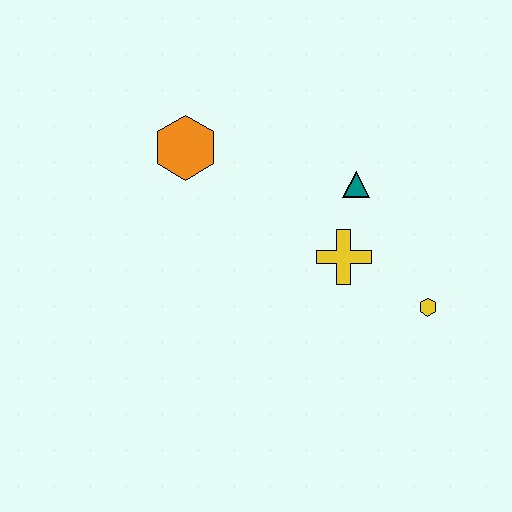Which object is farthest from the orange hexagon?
The yellow hexagon is farthest from the orange hexagon.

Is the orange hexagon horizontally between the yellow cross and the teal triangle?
No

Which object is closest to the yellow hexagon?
The yellow cross is closest to the yellow hexagon.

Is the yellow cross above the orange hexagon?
No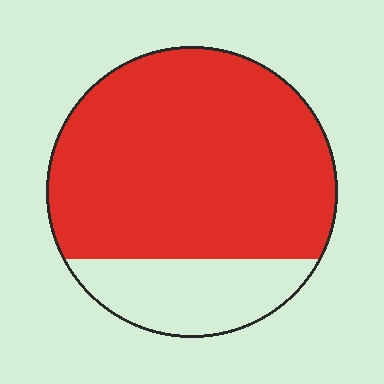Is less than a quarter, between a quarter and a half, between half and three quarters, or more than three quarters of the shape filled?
More than three quarters.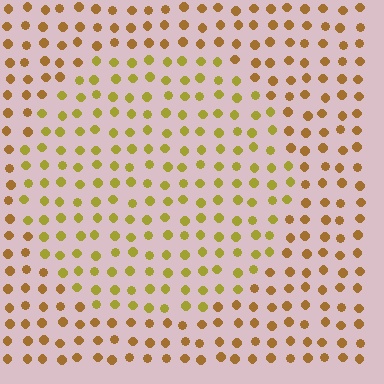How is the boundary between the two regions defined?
The boundary is defined purely by a slight shift in hue (about 27 degrees). Spacing, size, and orientation are identical on both sides.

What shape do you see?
I see a circle.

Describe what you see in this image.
The image is filled with small brown elements in a uniform arrangement. A circle-shaped region is visible where the elements are tinted to a slightly different hue, forming a subtle color boundary.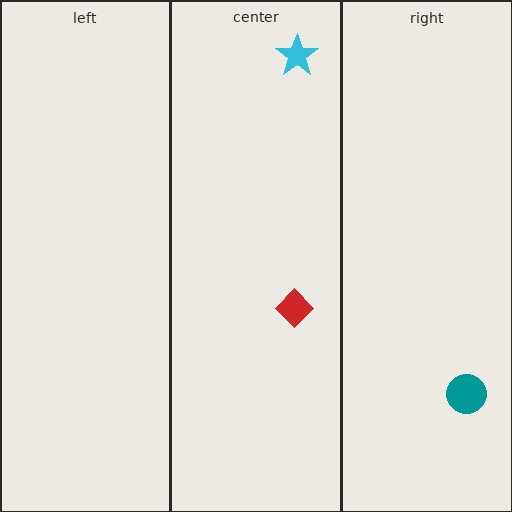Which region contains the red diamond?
The center region.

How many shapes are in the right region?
1.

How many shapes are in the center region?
2.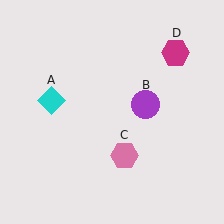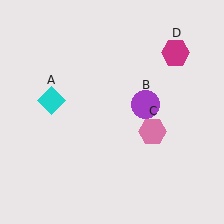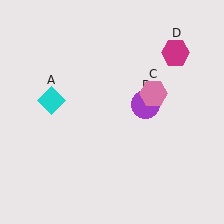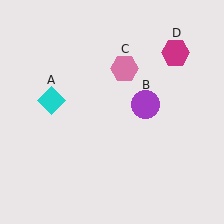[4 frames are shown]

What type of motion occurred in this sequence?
The pink hexagon (object C) rotated counterclockwise around the center of the scene.